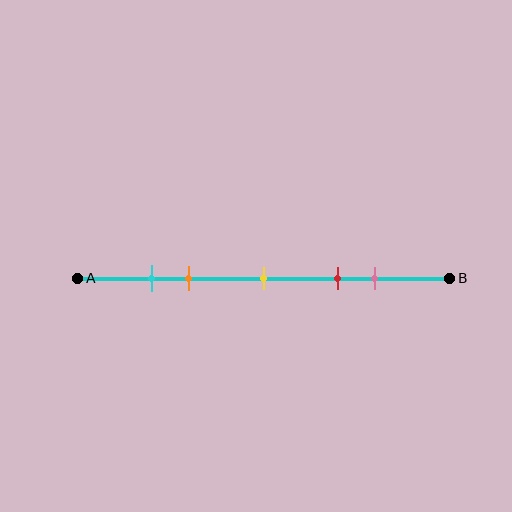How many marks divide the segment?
There are 5 marks dividing the segment.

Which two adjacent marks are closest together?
The cyan and orange marks are the closest adjacent pair.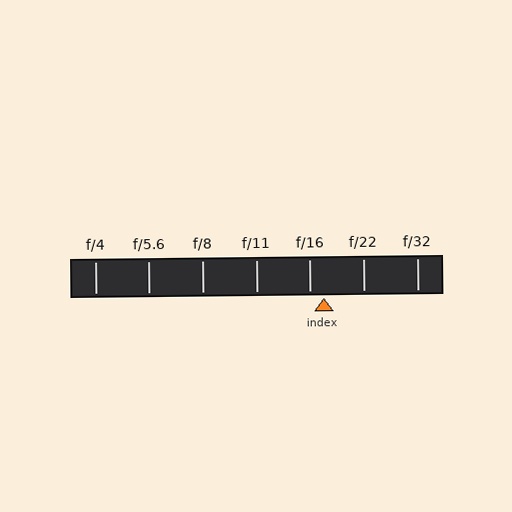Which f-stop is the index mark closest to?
The index mark is closest to f/16.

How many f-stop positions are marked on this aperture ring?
There are 7 f-stop positions marked.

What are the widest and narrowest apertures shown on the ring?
The widest aperture shown is f/4 and the narrowest is f/32.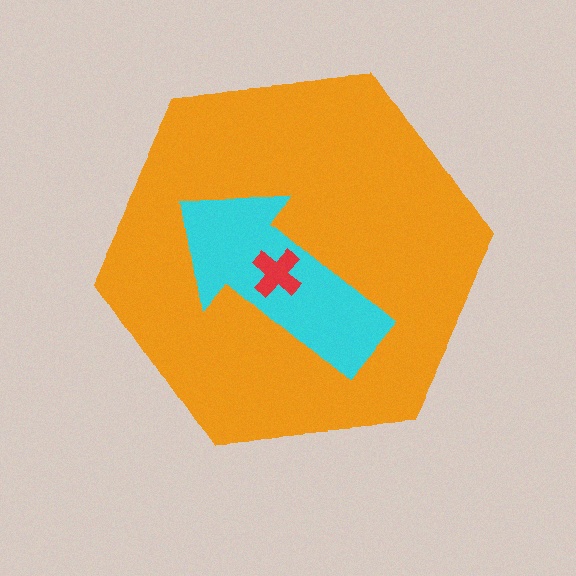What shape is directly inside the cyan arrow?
The red cross.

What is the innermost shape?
The red cross.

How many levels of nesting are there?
3.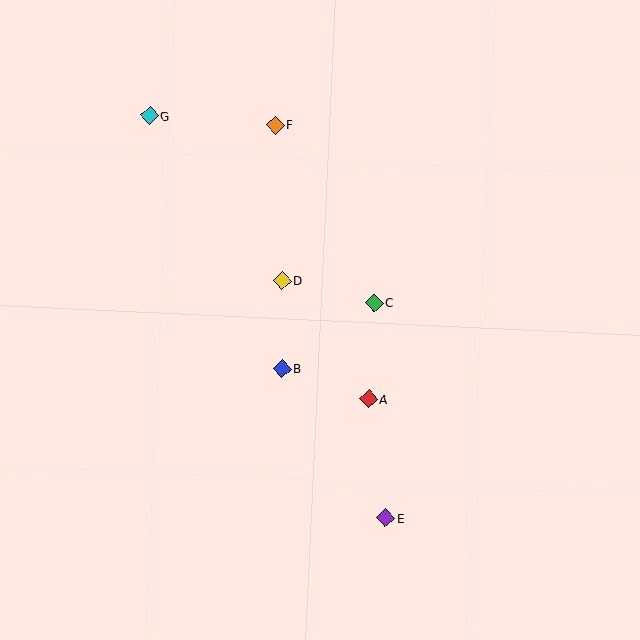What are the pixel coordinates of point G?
Point G is at (149, 115).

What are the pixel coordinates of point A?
Point A is at (368, 399).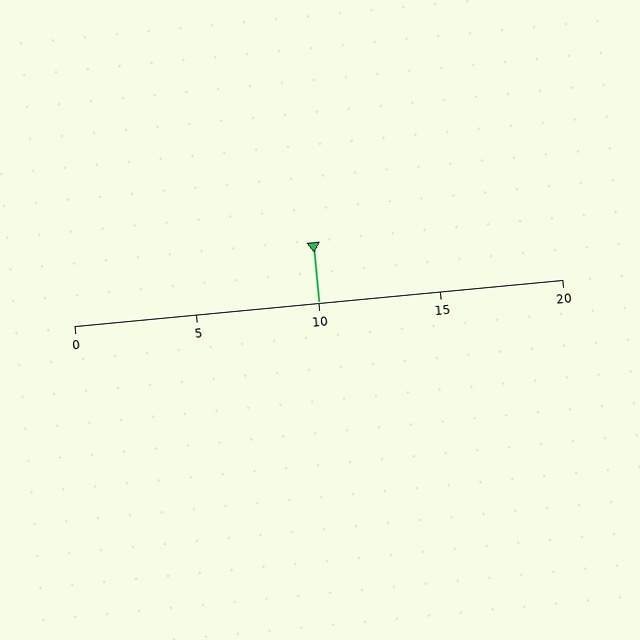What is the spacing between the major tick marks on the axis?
The major ticks are spaced 5 apart.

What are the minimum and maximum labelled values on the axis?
The axis runs from 0 to 20.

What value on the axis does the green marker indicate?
The marker indicates approximately 10.